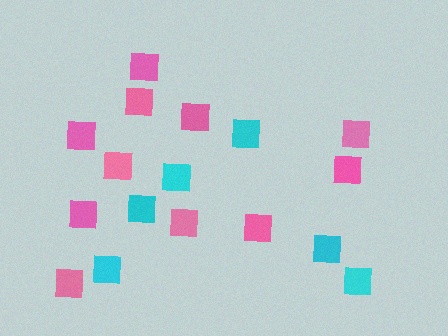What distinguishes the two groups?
There are 2 groups: one group of pink squares (11) and one group of cyan squares (6).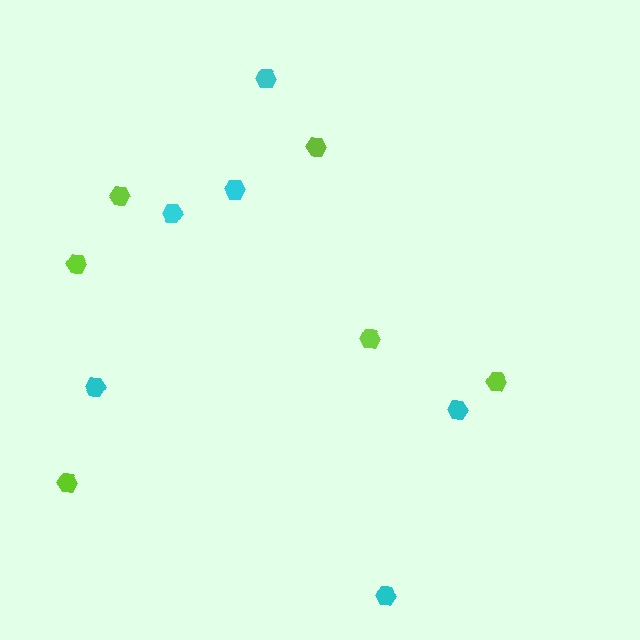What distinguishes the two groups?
There are 2 groups: one group of lime hexagons (6) and one group of cyan hexagons (6).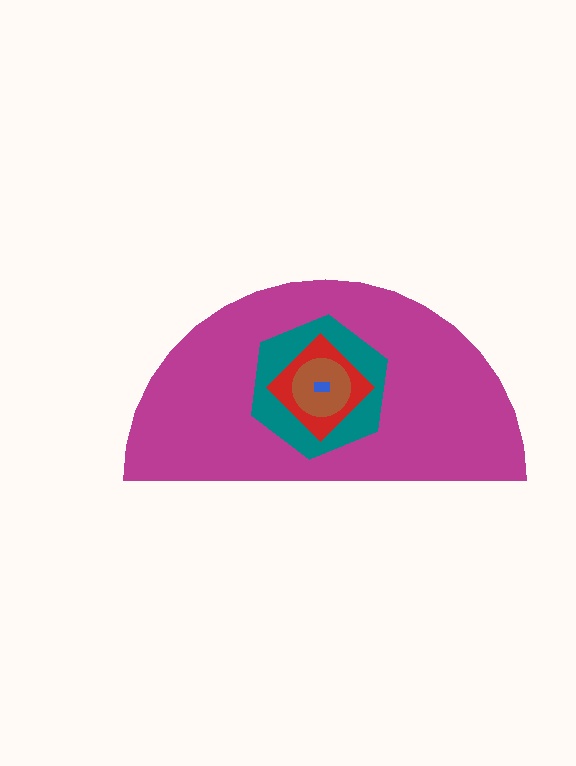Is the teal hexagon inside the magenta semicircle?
Yes.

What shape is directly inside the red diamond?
The brown circle.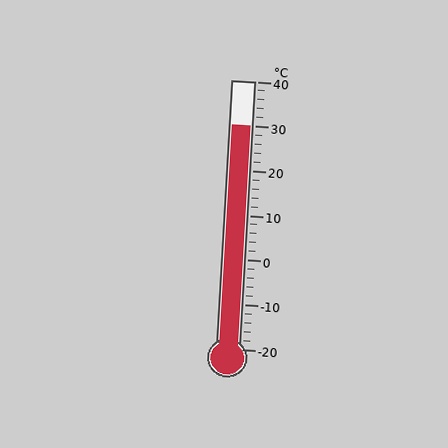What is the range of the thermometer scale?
The thermometer scale ranges from -20°C to 40°C.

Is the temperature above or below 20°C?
The temperature is above 20°C.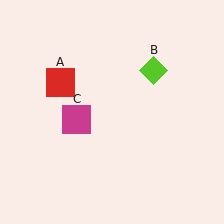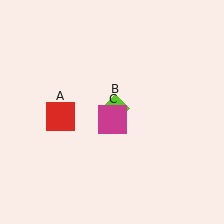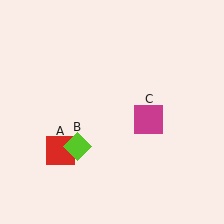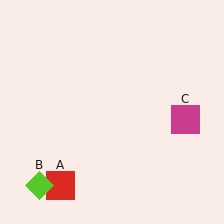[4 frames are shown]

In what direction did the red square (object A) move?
The red square (object A) moved down.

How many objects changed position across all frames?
3 objects changed position: red square (object A), lime diamond (object B), magenta square (object C).